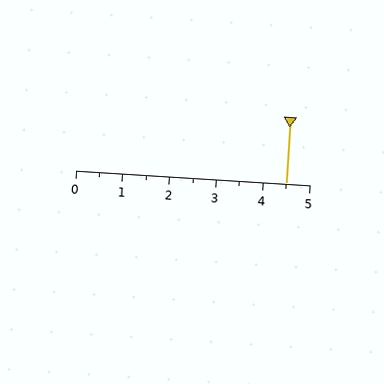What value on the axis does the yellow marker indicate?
The marker indicates approximately 4.5.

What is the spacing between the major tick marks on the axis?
The major ticks are spaced 1 apart.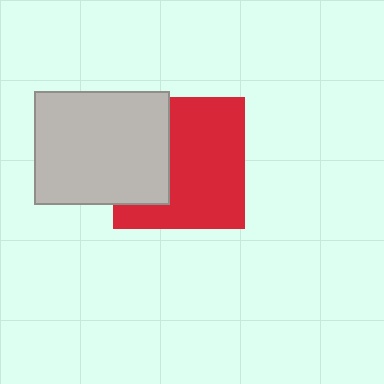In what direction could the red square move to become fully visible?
The red square could move right. That would shift it out from behind the light gray rectangle entirely.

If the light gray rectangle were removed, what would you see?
You would see the complete red square.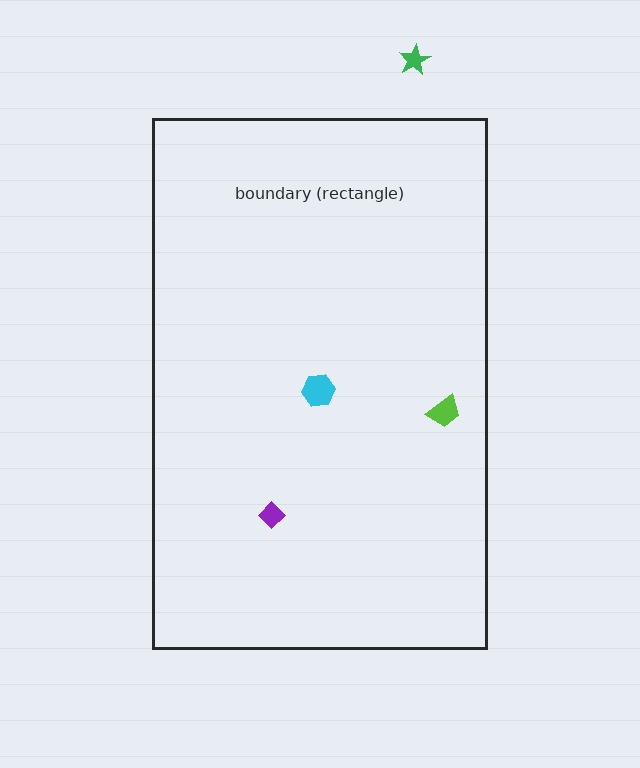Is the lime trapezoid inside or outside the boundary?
Inside.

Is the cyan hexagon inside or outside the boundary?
Inside.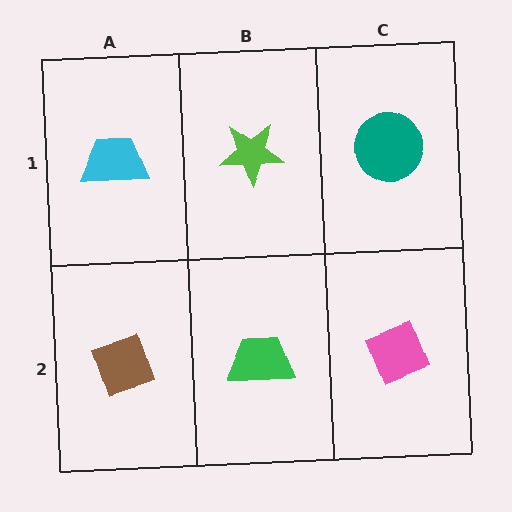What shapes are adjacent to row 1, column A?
A brown diamond (row 2, column A), a lime star (row 1, column B).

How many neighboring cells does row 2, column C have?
2.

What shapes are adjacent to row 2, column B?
A lime star (row 1, column B), a brown diamond (row 2, column A), a pink diamond (row 2, column C).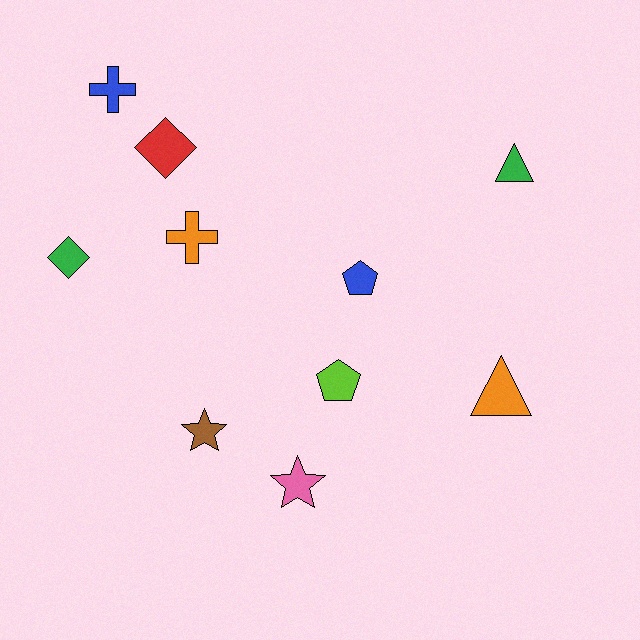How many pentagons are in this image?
There are 2 pentagons.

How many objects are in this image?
There are 10 objects.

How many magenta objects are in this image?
There are no magenta objects.